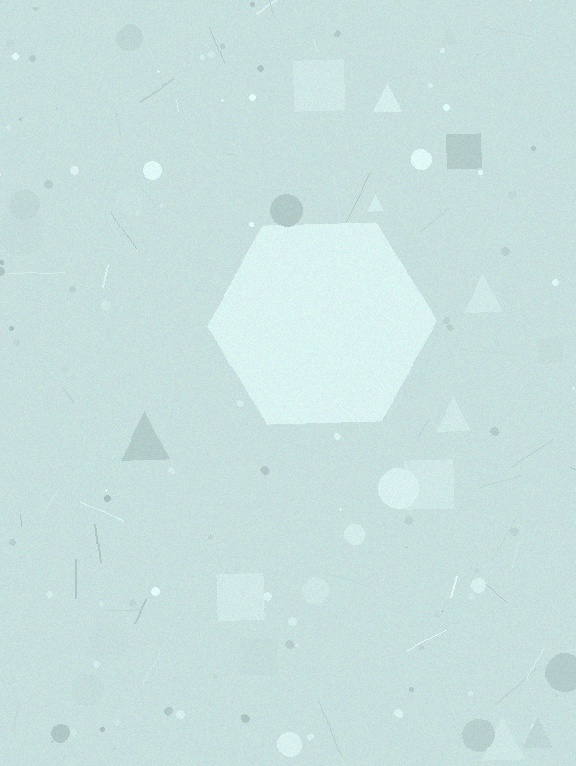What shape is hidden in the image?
A hexagon is hidden in the image.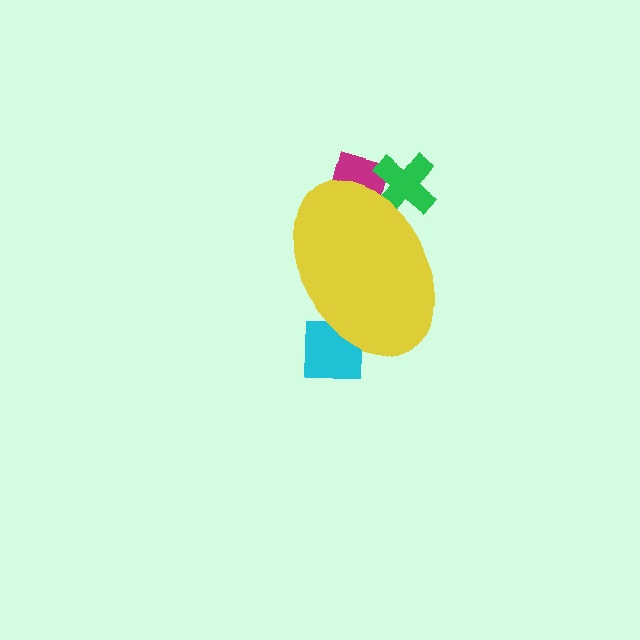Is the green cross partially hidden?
Yes, the green cross is partially hidden behind the yellow ellipse.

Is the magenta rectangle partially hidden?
Yes, the magenta rectangle is partially hidden behind the yellow ellipse.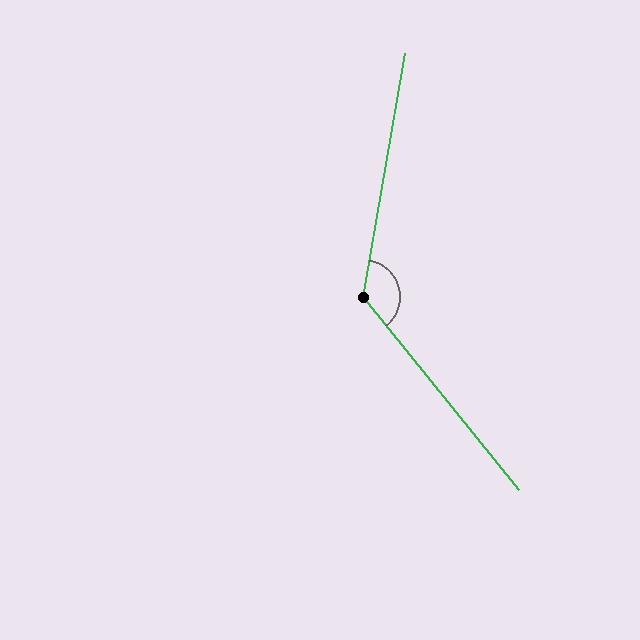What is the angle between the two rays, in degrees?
Approximately 131 degrees.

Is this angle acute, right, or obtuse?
It is obtuse.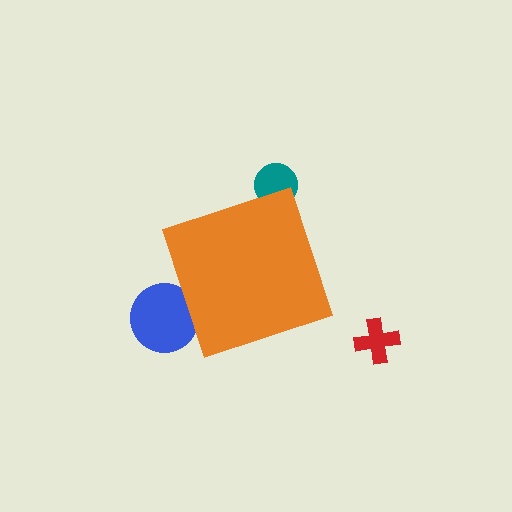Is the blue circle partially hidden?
Yes, the blue circle is partially hidden behind the orange diamond.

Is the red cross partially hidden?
No, the red cross is fully visible.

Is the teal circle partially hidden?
Yes, the teal circle is partially hidden behind the orange diamond.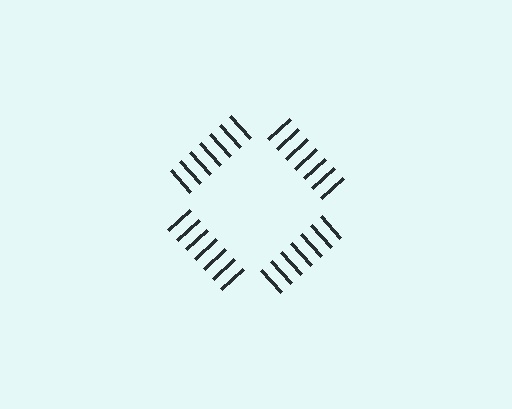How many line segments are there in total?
28 — 7 along each of the 4 edges.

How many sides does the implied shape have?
4 sides — the line-ends trace a square.